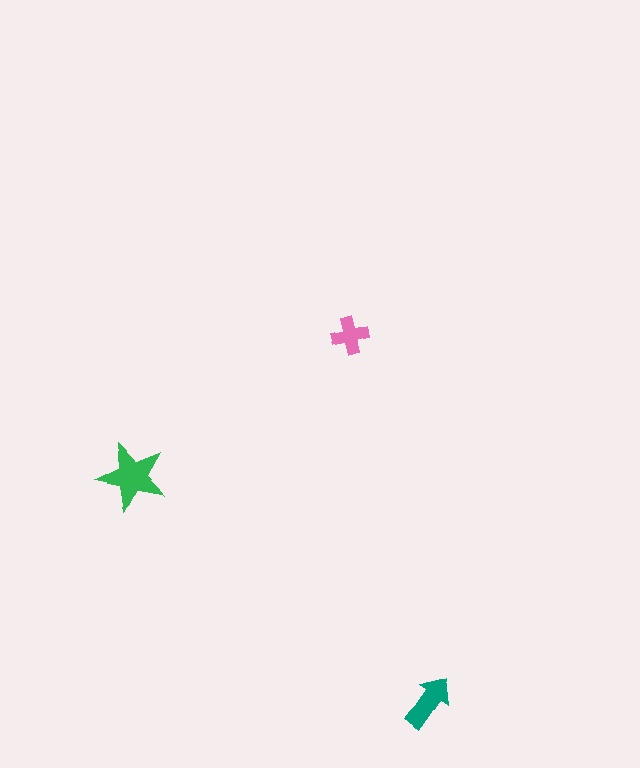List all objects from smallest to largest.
The pink cross, the teal arrow, the green star.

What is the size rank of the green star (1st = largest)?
1st.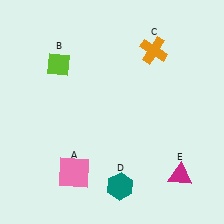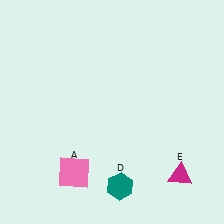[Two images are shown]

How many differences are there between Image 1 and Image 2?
There are 2 differences between the two images.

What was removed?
The lime diamond (B), the orange cross (C) were removed in Image 2.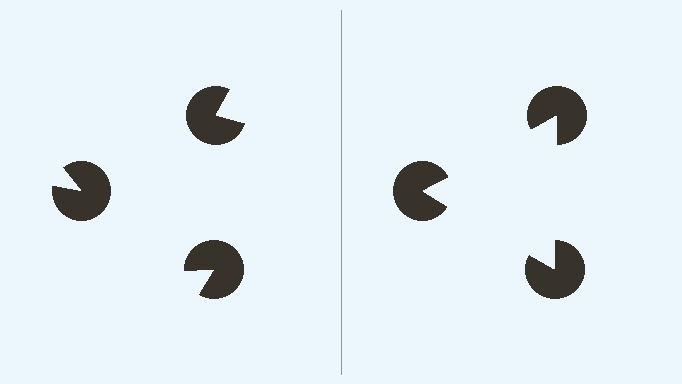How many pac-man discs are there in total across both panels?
6 — 3 on each side.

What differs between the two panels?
The pac-man discs are positioned identically on both sides; only the wedge orientations differ. On the right they align to a triangle; on the left they are misaligned.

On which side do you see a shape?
An illusory triangle appears on the right side. On the left side the wedge cuts are rotated, so no coherent shape forms.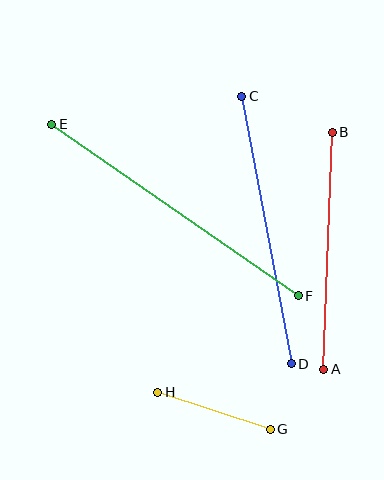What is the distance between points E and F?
The distance is approximately 300 pixels.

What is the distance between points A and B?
The distance is approximately 237 pixels.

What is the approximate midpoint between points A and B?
The midpoint is at approximately (328, 251) pixels.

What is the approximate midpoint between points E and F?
The midpoint is at approximately (175, 210) pixels.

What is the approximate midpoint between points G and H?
The midpoint is at approximately (214, 411) pixels.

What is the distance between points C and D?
The distance is approximately 272 pixels.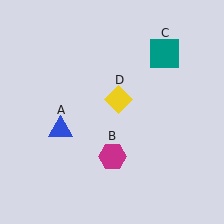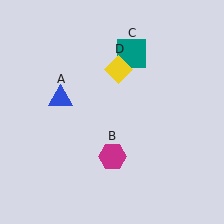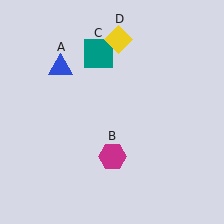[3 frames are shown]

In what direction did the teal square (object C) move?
The teal square (object C) moved left.